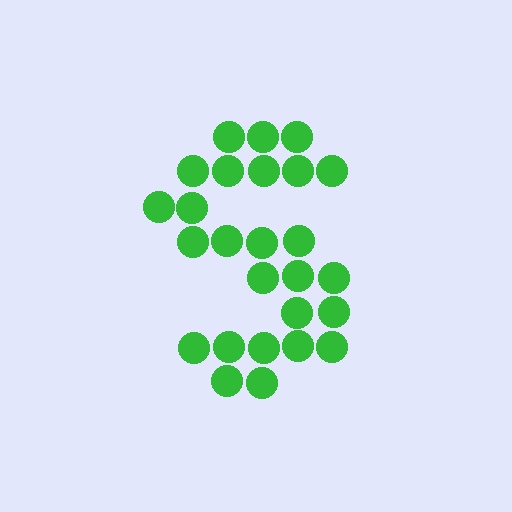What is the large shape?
The large shape is the letter S.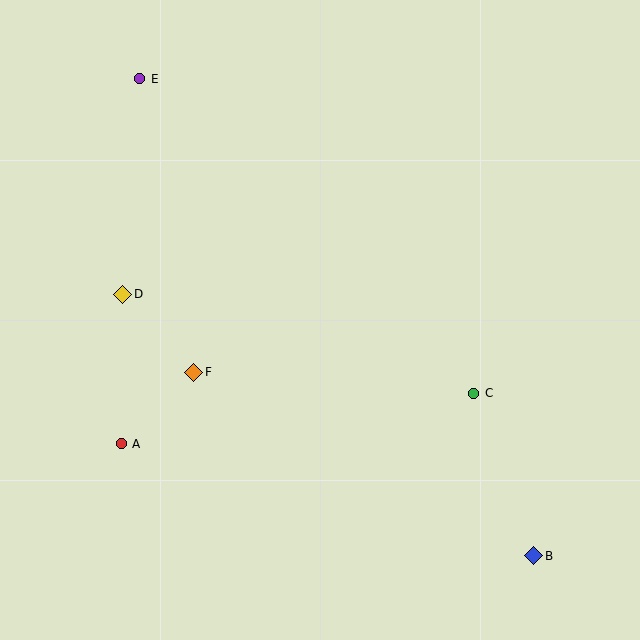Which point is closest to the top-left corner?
Point E is closest to the top-left corner.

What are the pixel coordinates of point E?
Point E is at (140, 79).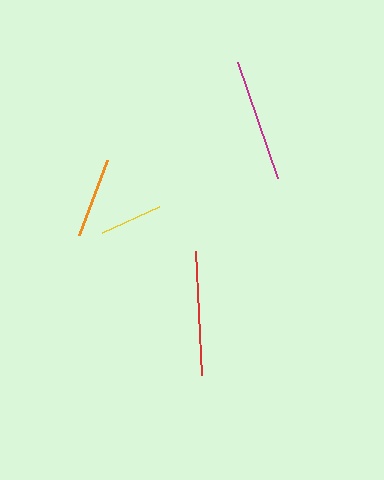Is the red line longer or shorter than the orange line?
The red line is longer than the orange line.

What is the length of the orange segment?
The orange segment is approximately 80 pixels long.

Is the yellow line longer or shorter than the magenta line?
The magenta line is longer than the yellow line.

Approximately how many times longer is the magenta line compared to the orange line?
The magenta line is approximately 1.5 times the length of the orange line.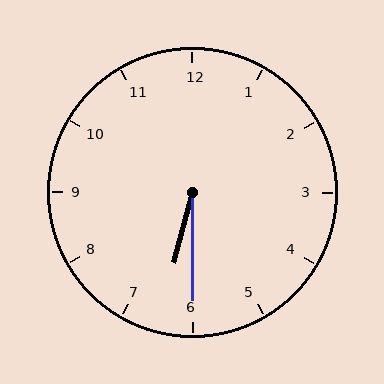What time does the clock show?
6:30.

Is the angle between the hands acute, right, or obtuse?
It is acute.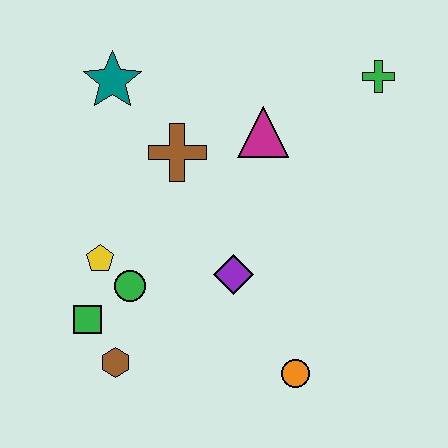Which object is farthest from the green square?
The green cross is farthest from the green square.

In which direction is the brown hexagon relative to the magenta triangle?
The brown hexagon is below the magenta triangle.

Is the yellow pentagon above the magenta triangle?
No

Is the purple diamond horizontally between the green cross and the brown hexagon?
Yes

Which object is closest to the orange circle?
The purple diamond is closest to the orange circle.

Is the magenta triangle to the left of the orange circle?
Yes